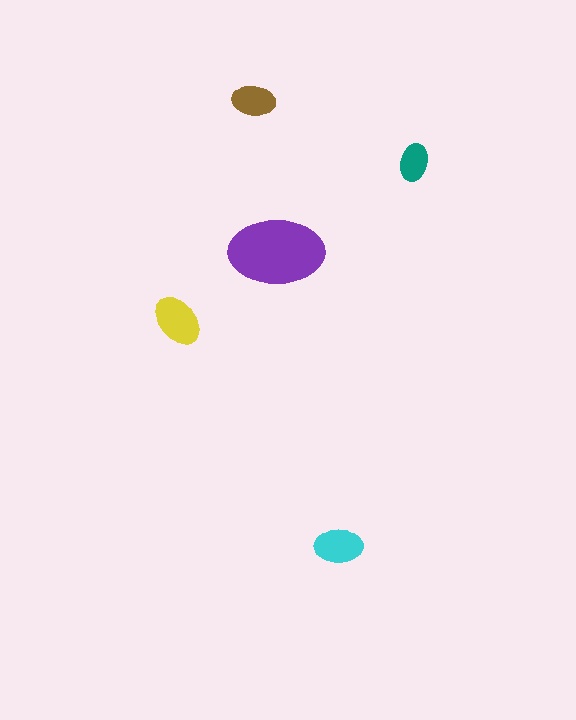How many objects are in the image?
There are 5 objects in the image.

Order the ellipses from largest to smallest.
the purple one, the yellow one, the cyan one, the brown one, the teal one.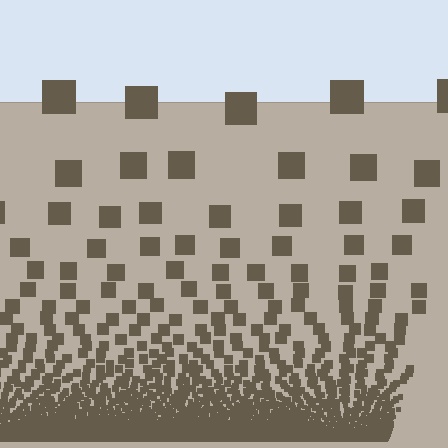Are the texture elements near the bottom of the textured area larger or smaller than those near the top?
Smaller. The gradient is inverted — elements near the bottom are smaller and denser.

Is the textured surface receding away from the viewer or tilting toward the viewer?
The surface appears to tilt toward the viewer. Texture elements get larger and sparser toward the top.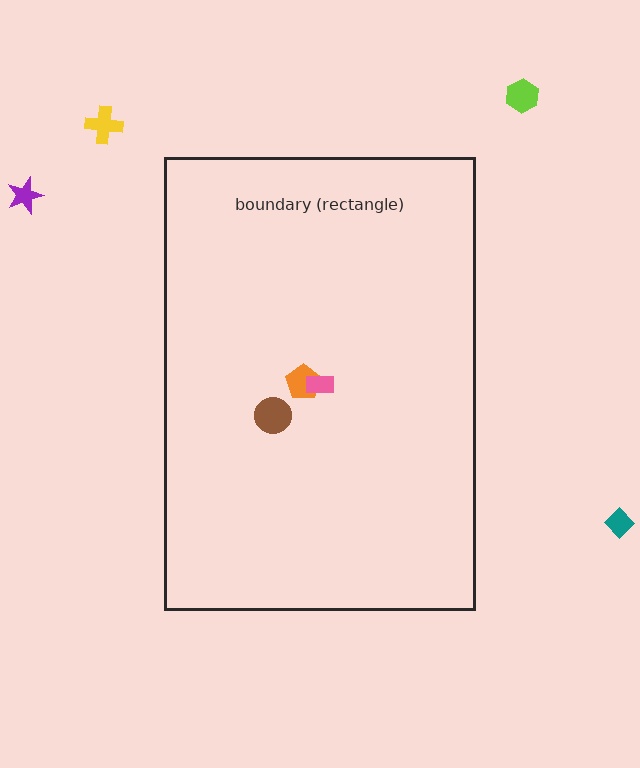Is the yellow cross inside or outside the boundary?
Outside.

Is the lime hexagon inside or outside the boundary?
Outside.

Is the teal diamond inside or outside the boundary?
Outside.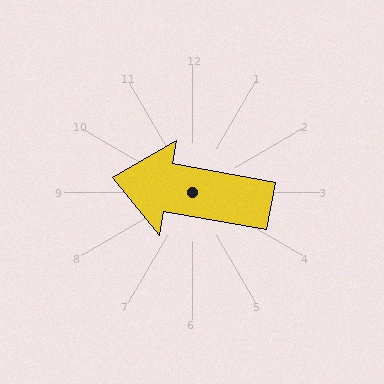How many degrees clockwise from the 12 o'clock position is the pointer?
Approximately 280 degrees.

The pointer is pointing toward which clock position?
Roughly 9 o'clock.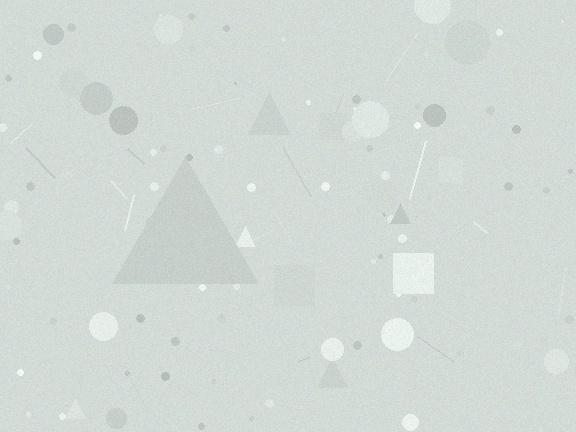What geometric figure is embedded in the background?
A triangle is embedded in the background.